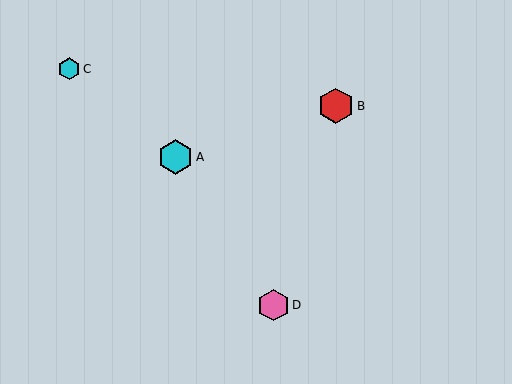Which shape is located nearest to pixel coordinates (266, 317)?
The pink hexagon (labeled D) at (273, 305) is nearest to that location.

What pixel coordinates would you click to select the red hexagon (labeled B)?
Click at (336, 106) to select the red hexagon B.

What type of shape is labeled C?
Shape C is a cyan hexagon.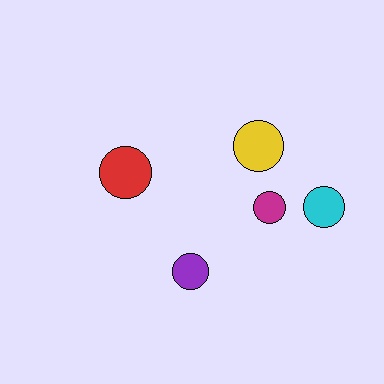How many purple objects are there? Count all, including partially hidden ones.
There is 1 purple object.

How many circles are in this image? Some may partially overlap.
There are 5 circles.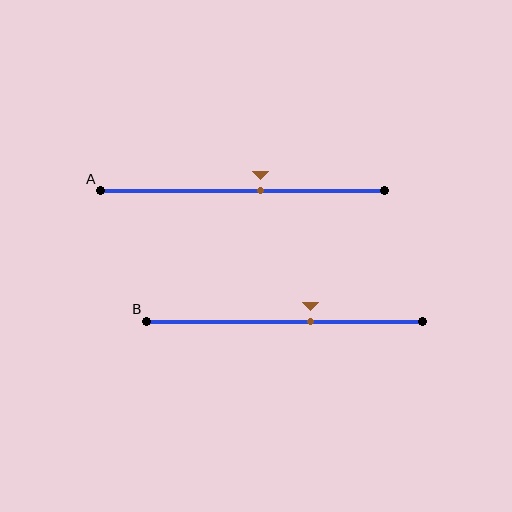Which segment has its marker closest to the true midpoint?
Segment A has its marker closest to the true midpoint.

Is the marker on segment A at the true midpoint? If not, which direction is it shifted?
No, the marker on segment A is shifted to the right by about 6% of the segment length.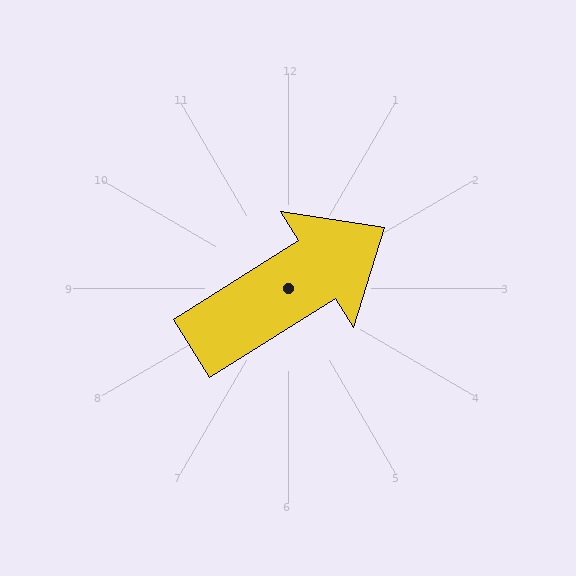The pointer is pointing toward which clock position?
Roughly 2 o'clock.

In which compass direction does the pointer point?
Northeast.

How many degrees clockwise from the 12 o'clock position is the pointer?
Approximately 58 degrees.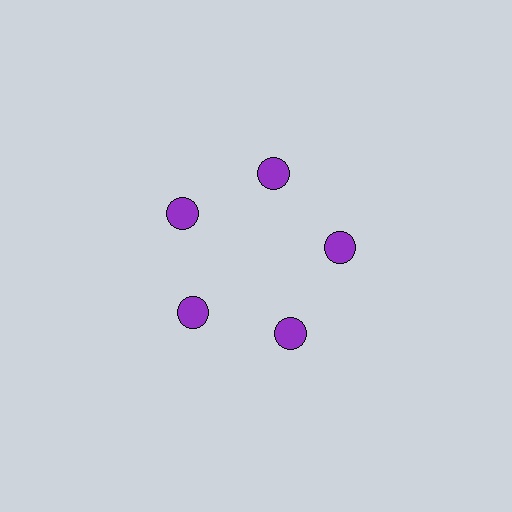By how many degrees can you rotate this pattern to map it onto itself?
The pattern maps onto itself every 72 degrees of rotation.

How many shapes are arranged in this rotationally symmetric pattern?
There are 5 shapes, arranged in 5 groups of 1.